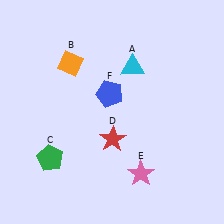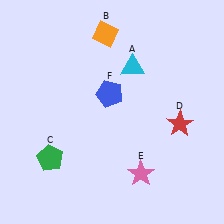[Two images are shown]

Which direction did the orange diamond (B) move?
The orange diamond (B) moved right.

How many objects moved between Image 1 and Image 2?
2 objects moved between the two images.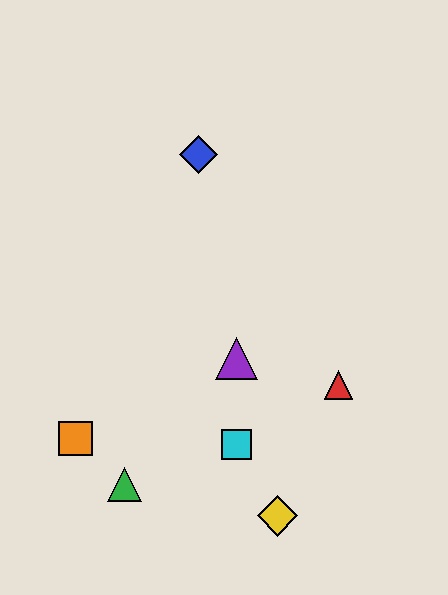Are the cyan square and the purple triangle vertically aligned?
Yes, both are at x≈237.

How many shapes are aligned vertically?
2 shapes (the purple triangle, the cyan square) are aligned vertically.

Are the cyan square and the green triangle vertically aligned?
No, the cyan square is at x≈237 and the green triangle is at x≈125.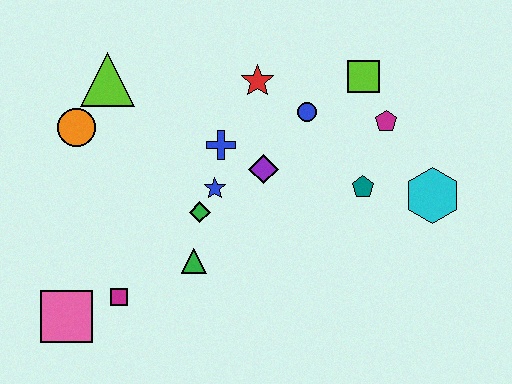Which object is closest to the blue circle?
The red star is closest to the blue circle.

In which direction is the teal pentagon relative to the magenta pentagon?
The teal pentagon is below the magenta pentagon.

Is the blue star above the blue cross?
No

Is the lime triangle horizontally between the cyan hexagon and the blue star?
No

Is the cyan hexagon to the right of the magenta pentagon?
Yes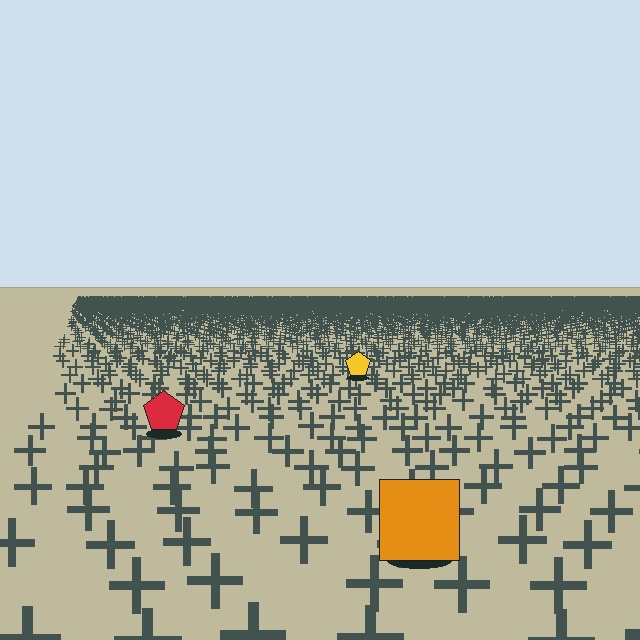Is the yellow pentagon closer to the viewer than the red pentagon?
No. The red pentagon is closer — you can tell from the texture gradient: the ground texture is coarser near it.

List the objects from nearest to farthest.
From nearest to farthest: the orange square, the red pentagon, the yellow pentagon.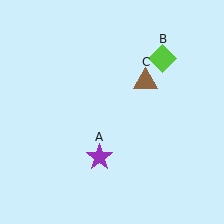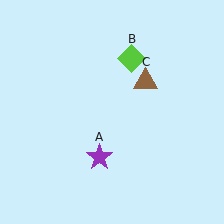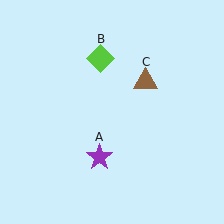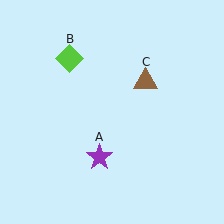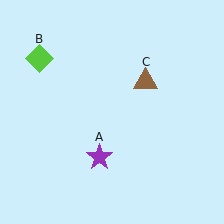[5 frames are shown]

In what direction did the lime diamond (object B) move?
The lime diamond (object B) moved left.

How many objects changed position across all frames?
1 object changed position: lime diamond (object B).